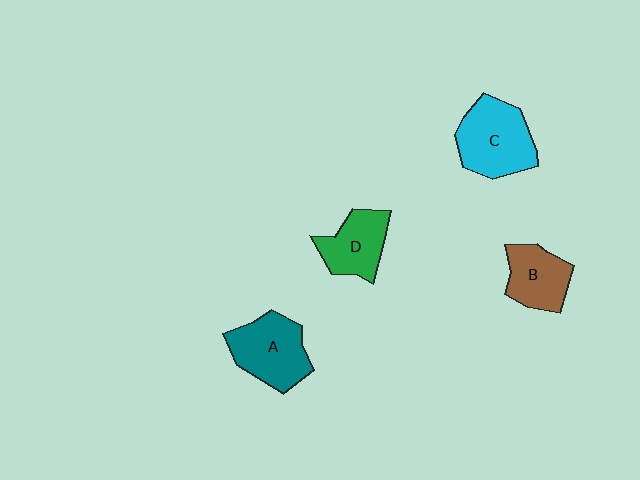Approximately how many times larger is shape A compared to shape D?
Approximately 1.3 times.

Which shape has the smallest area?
Shape B (brown).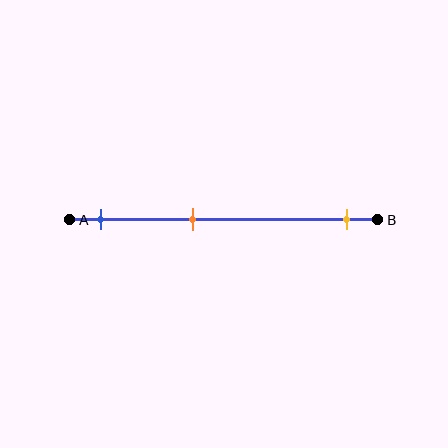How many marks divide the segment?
There are 3 marks dividing the segment.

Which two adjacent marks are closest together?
The blue and orange marks are the closest adjacent pair.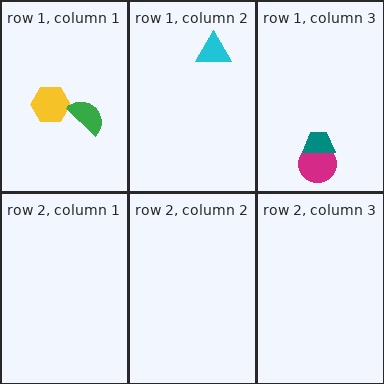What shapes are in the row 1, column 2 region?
The cyan triangle.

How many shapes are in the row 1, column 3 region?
2.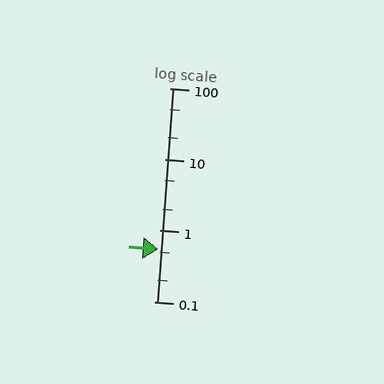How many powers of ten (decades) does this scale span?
The scale spans 3 decades, from 0.1 to 100.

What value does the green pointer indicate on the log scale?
The pointer indicates approximately 0.55.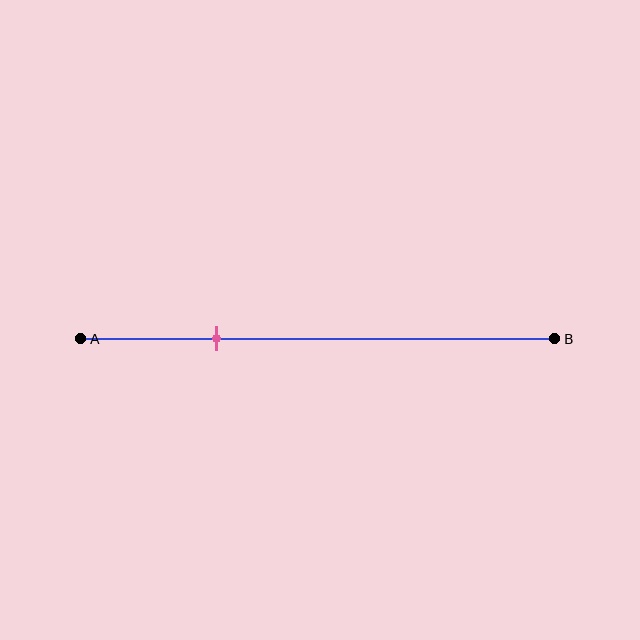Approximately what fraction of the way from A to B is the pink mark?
The pink mark is approximately 30% of the way from A to B.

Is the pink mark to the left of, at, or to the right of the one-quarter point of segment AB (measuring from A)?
The pink mark is to the right of the one-quarter point of segment AB.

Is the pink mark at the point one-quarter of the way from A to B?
No, the mark is at about 30% from A, not at the 25% one-quarter point.